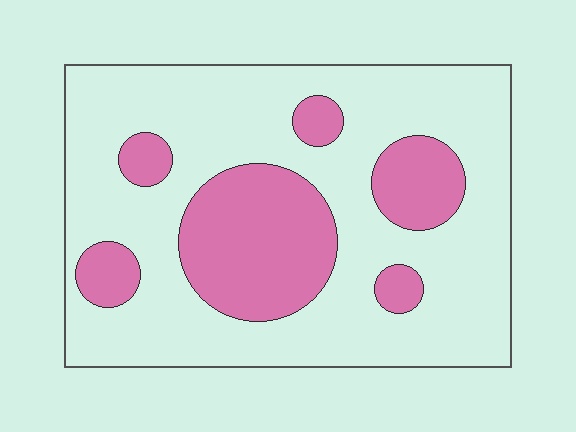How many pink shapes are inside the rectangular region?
6.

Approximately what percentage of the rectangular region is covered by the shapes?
Approximately 25%.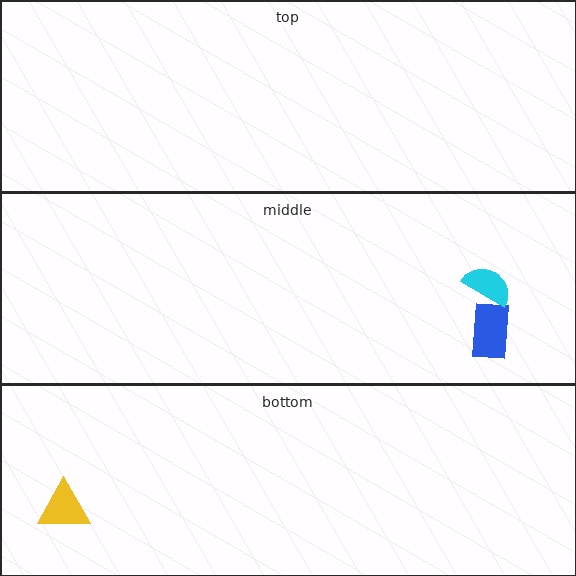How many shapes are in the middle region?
2.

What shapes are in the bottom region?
The yellow triangle.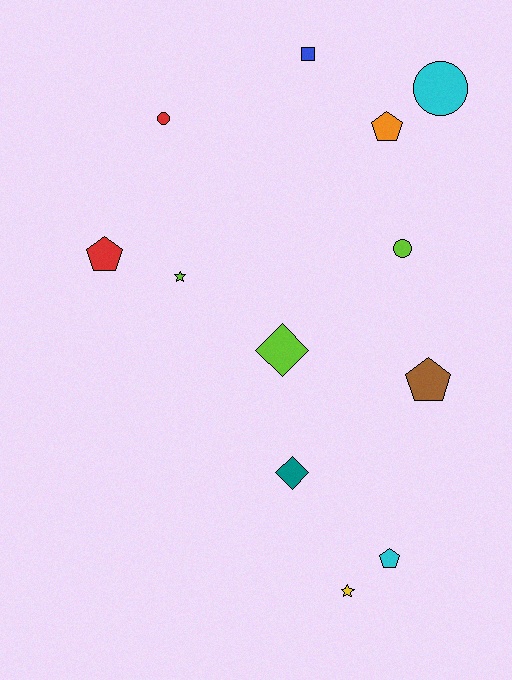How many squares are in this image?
There is 1 square.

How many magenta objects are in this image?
There are no magenta objects.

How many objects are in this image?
There are 12 objects.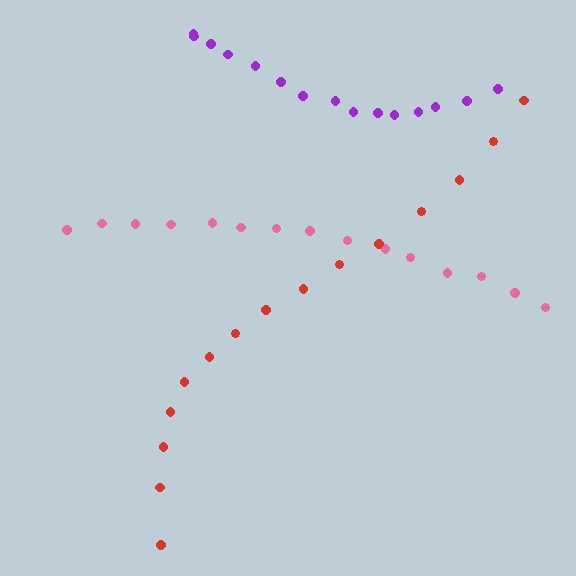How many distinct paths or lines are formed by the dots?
There are 3 distinct paths.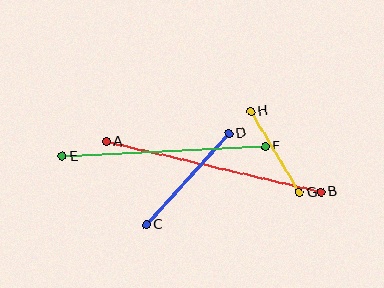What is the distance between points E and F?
The distance is approximately 204 pixels.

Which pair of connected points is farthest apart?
Points A and B are farthest apart.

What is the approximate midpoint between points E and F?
The midpoint is at approximately (164, 151) pixels.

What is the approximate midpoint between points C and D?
The midpoint is at approximately (187, 179) pixels.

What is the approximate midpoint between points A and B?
The midpoint is at approximately (213, 167) pixels.